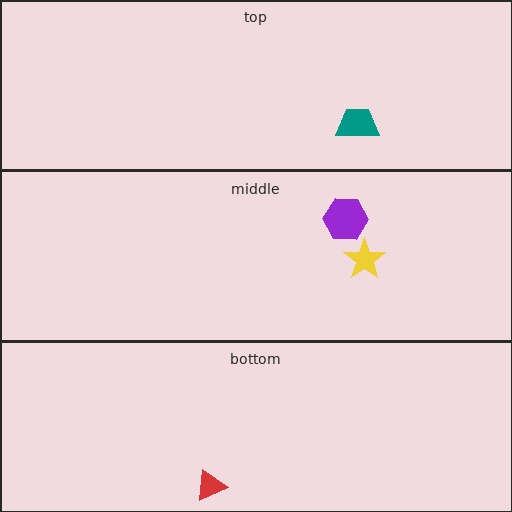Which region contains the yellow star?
The middle region.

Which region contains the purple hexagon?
The middle region.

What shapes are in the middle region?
The purple hexagon, the yellow star.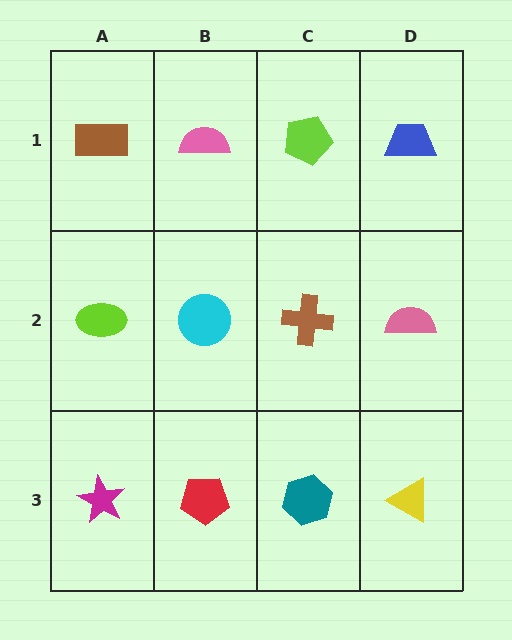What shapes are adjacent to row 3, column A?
A lime ellipse (row 2, column A), a red pentagon (row 3, column B).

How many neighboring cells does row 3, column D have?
2.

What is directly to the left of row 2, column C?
A cyan circle.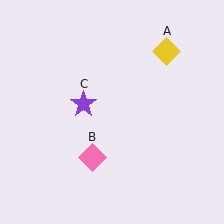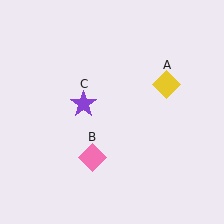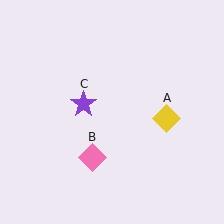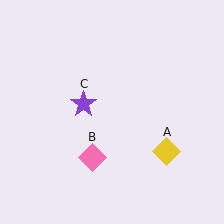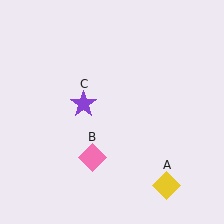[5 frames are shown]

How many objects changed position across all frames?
1 object changed position: yellow diamond (object A).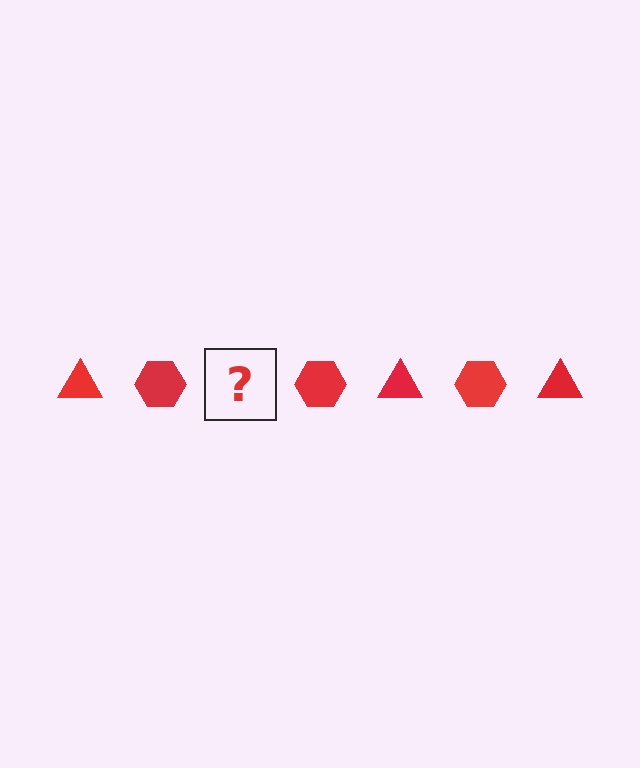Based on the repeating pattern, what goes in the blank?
The blank should be a red triangle.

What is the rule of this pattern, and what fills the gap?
The rule is that the pattern cycles through triangle, hexagon shapes in red. The gap should be filled with a red triangle.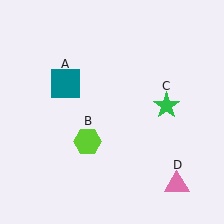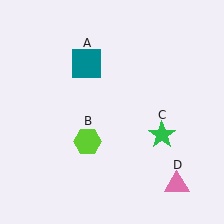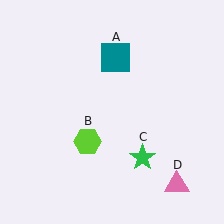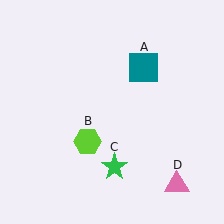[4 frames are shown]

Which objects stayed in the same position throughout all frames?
Lime hexagon (object B) and pink triangle (object D) remained stationary.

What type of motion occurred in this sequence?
The teal square (object A), green star (object C) rotated clockwise around the center of the scene.